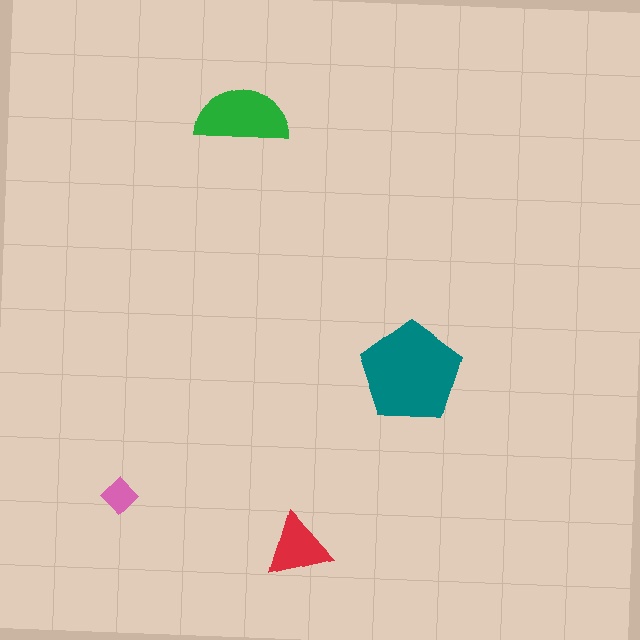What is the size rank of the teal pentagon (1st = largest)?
1st.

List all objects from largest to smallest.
The teal pentagon, the green semicircle, the red triangle, the pink diamond.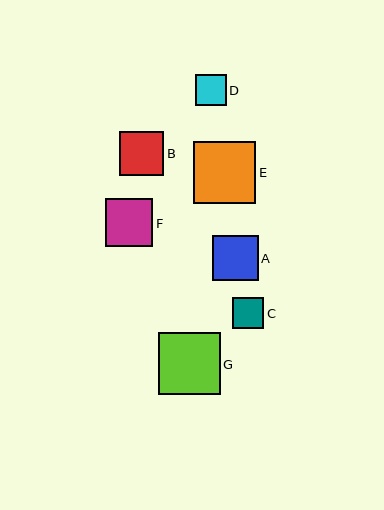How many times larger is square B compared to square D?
Square B is approximately 1.5 times the size of square D.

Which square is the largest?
Square G is the largest with a size of approximately 62 pixels.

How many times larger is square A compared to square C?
Square A is approximately 1.4 times the size of square C.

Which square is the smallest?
Square D is the smallest with a size of approximately 31 pixels.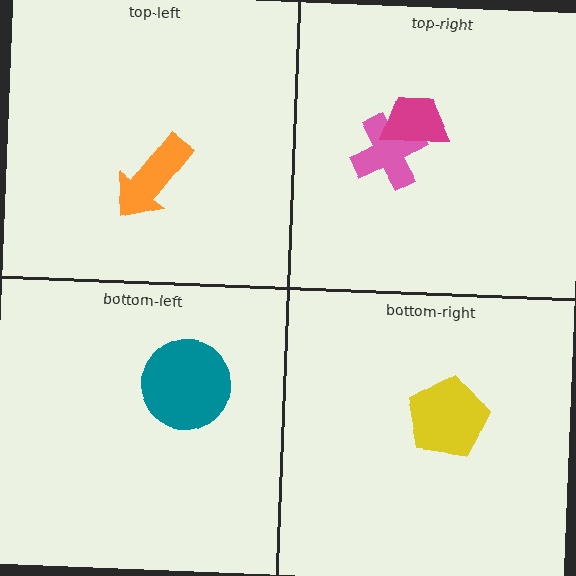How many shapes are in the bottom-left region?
1.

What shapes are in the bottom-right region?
The yellow pentagon.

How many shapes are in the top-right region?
2.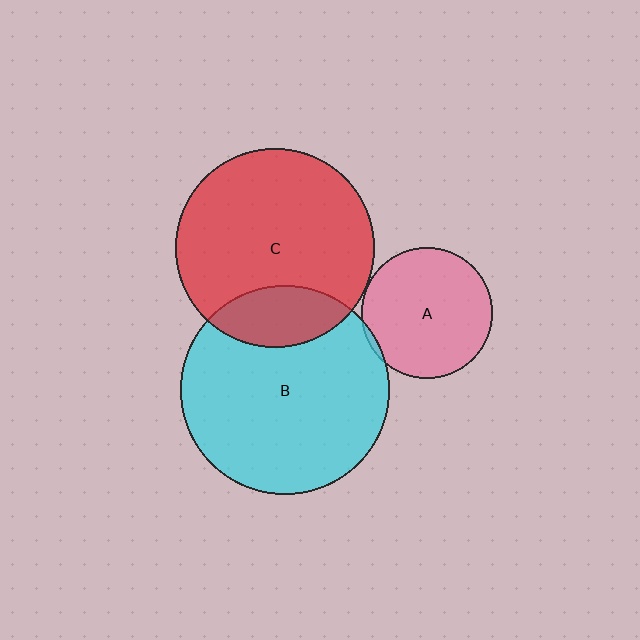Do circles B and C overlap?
Yes.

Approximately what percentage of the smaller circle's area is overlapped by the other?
Approximately 20%.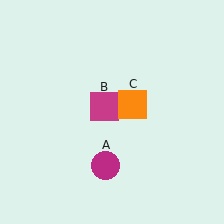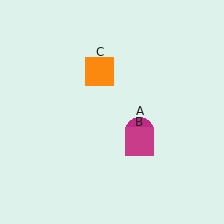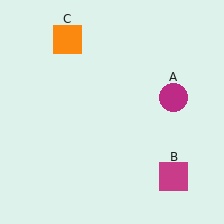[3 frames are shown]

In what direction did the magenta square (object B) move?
The magenta square (object B) moved down and to the right.